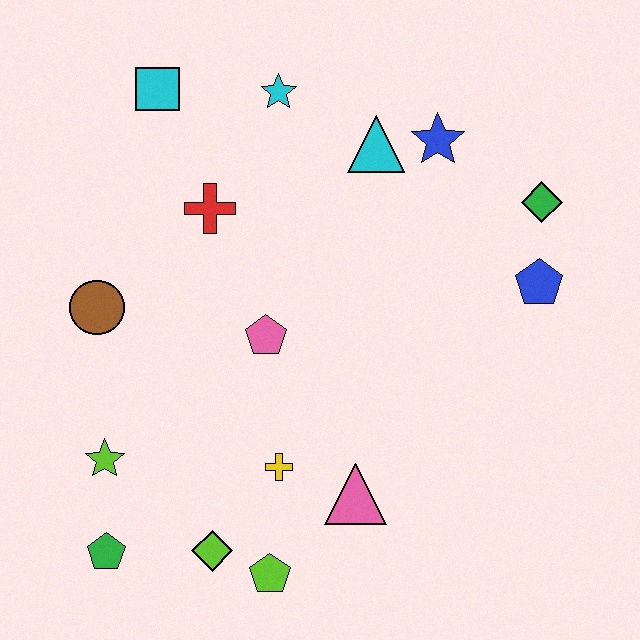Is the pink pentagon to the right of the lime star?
Yes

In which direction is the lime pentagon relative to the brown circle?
The lime pentagon is below the brown circle.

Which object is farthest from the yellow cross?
The cyan square is farthest from the yellow cross.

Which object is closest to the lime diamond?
The lime pentagon is closest to the lime diamond.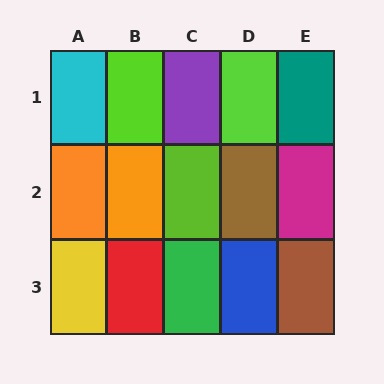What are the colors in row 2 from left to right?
Orange, orange, lime, brown, magenta.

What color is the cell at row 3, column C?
Green.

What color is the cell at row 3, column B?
Red.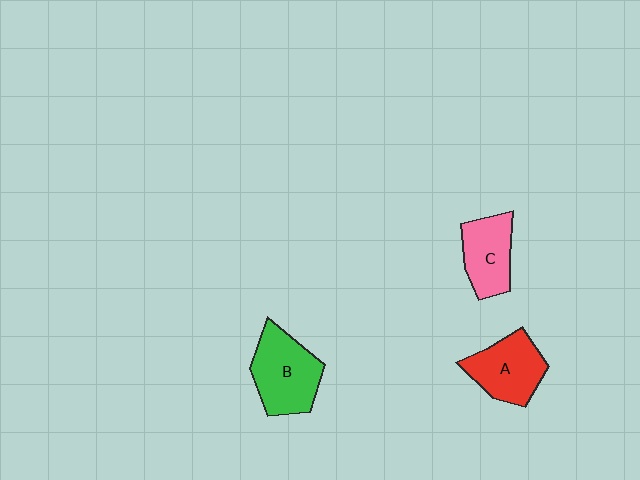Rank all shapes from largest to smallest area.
From largest to smallest: B (green), A (red), C (pink).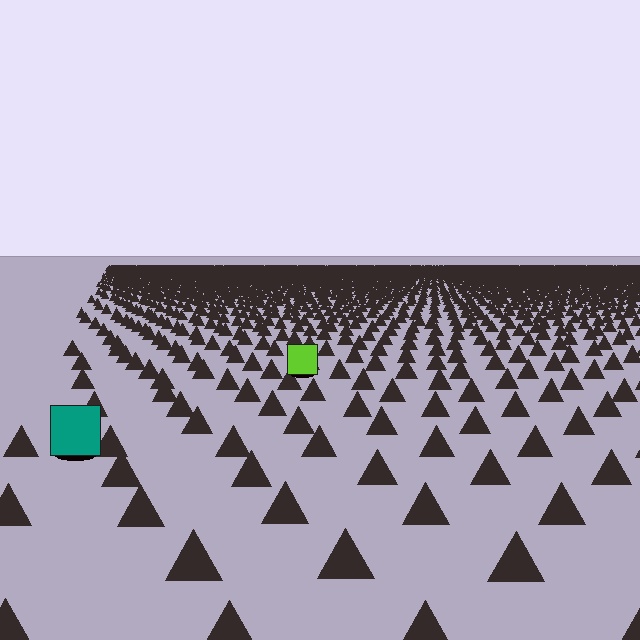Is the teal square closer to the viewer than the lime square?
Yes. The teal square is closer — you can tell from the texture gradient: the ground texture is coarser near it.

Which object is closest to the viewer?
The teal square is closest. The texture marks near it are larger and more spread out.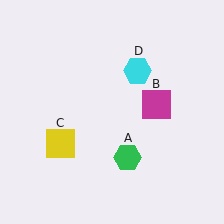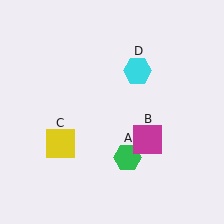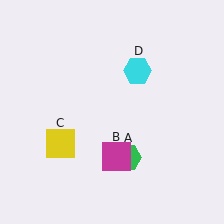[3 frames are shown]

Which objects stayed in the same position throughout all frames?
Green hexagon (object A) and yellow square (object C) and cyan hexagon (object D) remained stationary.